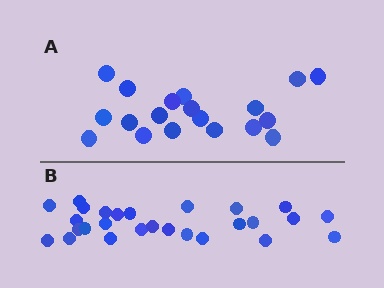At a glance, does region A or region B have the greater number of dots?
Region B (the bottom region) has more dots.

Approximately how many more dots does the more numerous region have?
Region B has roughly 8 or so more dots than region A.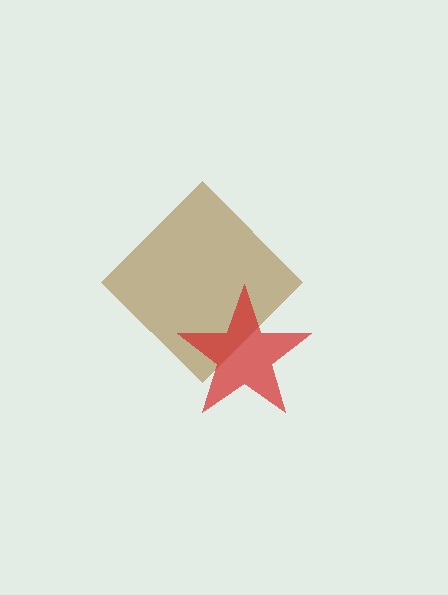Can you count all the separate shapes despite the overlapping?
Yes, there are 2 separate shapes.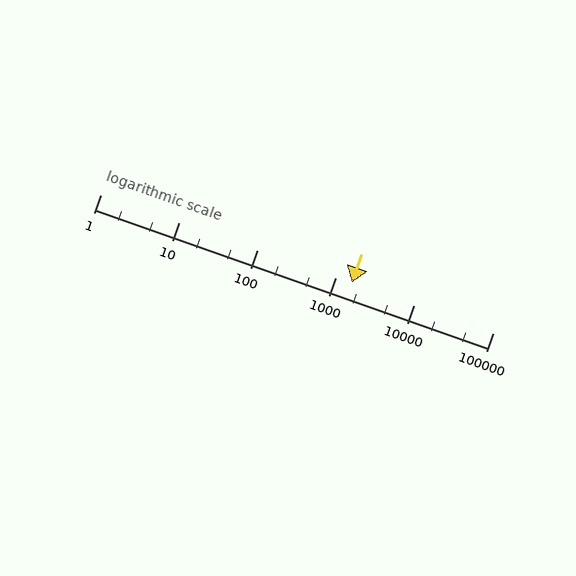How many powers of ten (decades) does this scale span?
The scale spans 5 decades, from 1 to 100000.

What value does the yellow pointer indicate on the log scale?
The pointer indicates approximately 1600.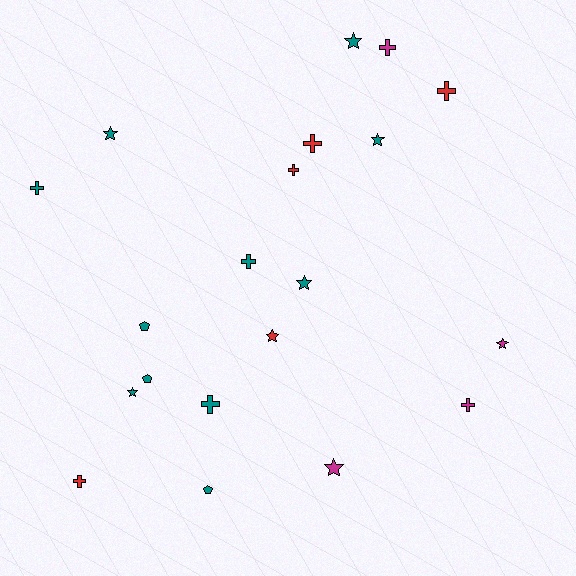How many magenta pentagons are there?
There are no magenta pentagons.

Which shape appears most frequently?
Cross, with 9 objects.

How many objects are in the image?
There are 20 objects.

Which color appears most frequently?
Teal, with 11 objects.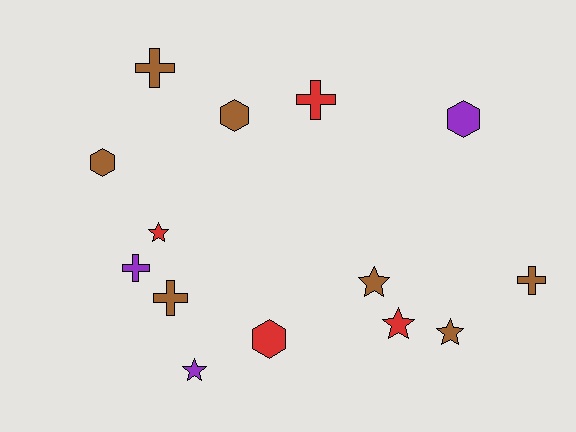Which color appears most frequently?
Brown, with 7 objects.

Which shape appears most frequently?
Star, with 5 objects.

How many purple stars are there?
There is 1 purple star.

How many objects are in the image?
There are 14 objects.